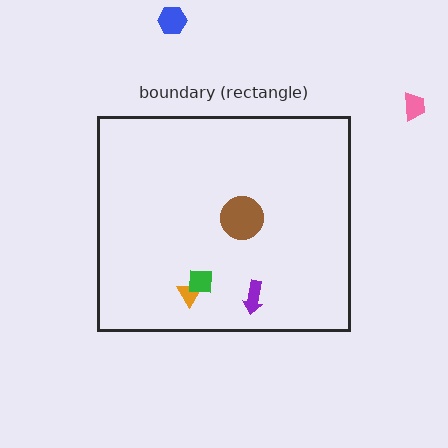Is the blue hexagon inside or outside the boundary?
Outside.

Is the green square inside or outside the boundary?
Inside.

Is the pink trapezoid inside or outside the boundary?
Outside.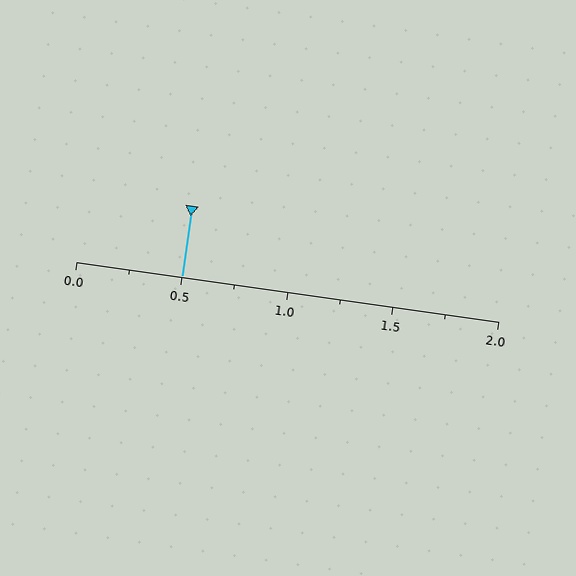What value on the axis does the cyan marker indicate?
The marker indicates approximately 0.5.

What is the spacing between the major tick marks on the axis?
The major ticks are spaced 0.5 apart.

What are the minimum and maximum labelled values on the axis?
The axis runs from 0.0 to 2.0.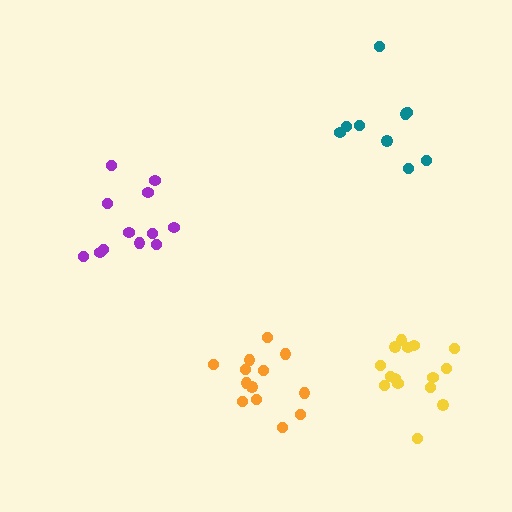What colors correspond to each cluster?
The clusters are colored: orange, teal, purple, yellow.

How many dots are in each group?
Group 1: 13 dots, Group 2: 9 dots, Group 3: 12 dots, Group 4: 15 dots (49 total).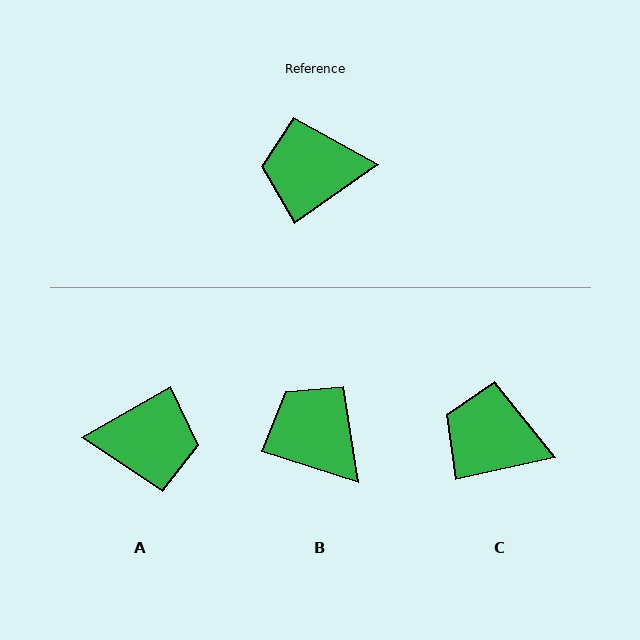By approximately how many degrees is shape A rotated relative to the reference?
Approximately 175 degrees counter-clockwise.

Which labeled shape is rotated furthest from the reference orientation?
A, about 175 degrees away.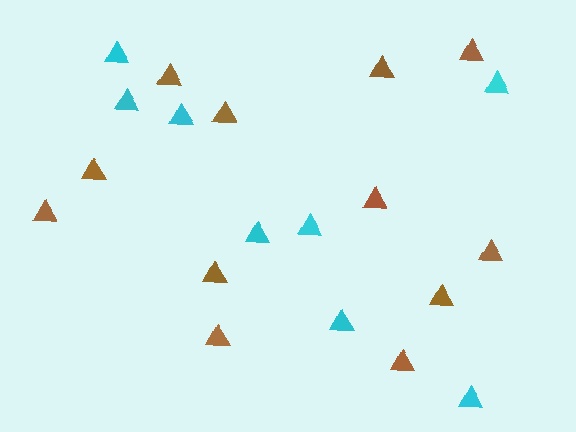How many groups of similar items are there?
There are 2 groups: one group of brown triangles (12) and one group of cyan triangles (8).